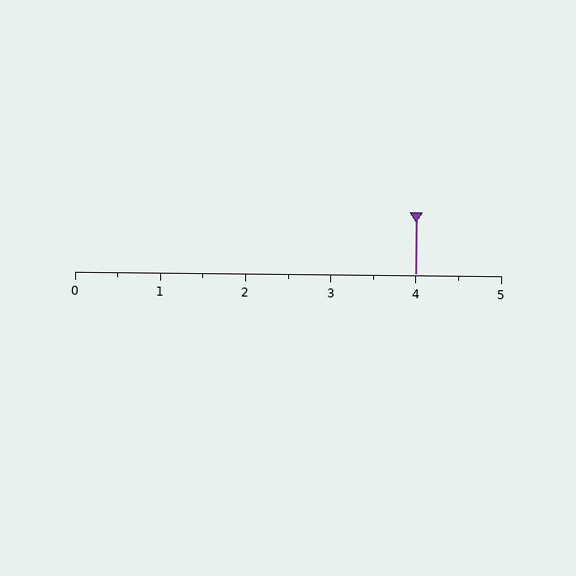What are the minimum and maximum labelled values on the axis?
The axis runs from 0 to 5.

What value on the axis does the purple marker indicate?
The marker indicates approximately 4.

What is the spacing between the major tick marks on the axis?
The major ticks are spaced 1 apart.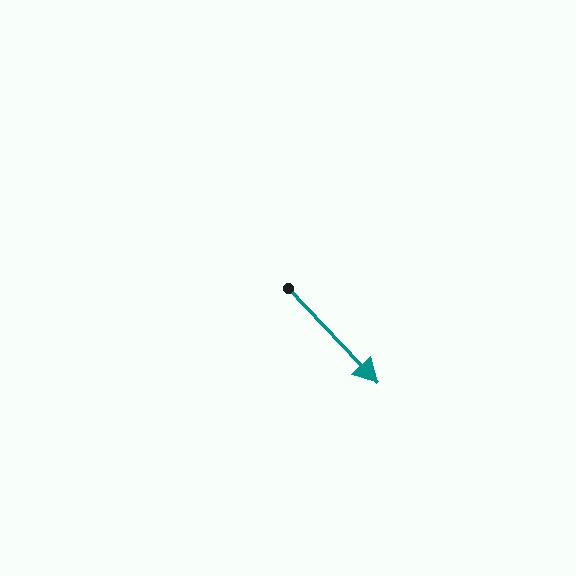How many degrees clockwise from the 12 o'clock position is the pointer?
Approximately 137 degrees.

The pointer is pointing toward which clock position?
Roughly 5 o'clock.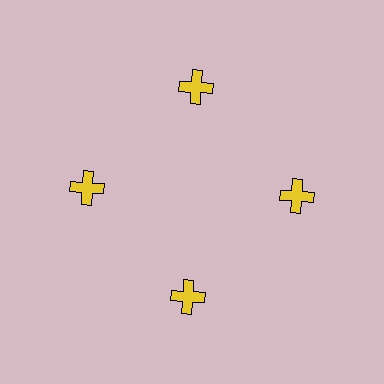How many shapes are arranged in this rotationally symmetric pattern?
There are 4 shapes, arranged in 4 groups of 1.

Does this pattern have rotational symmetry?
Yes, this pattern has 4-fold rotational symmetry. It looks the same after rotating 90 degrees around the center.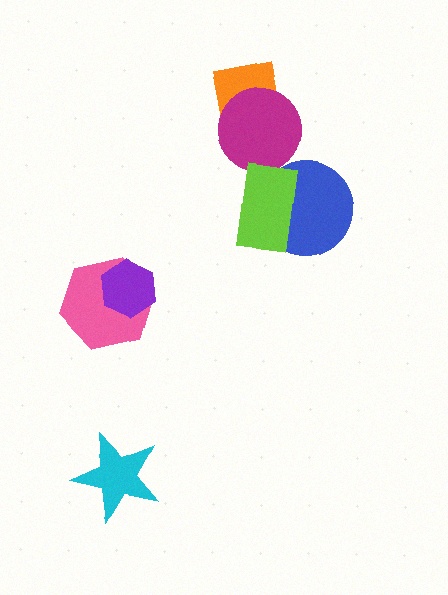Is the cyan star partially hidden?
No, no other shape covers it.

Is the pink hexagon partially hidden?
Yes, it is partially covered by another shape.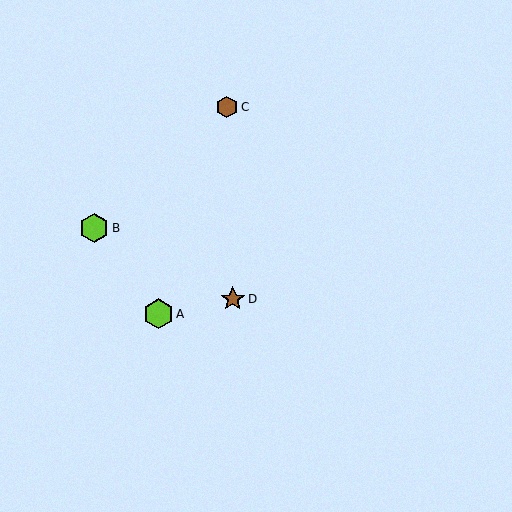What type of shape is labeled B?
Shape B is a lime hexagon.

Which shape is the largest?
The lime hexagon (labeled A) is the largest.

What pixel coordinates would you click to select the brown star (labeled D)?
Click at (233, 299) to select the brown star D.